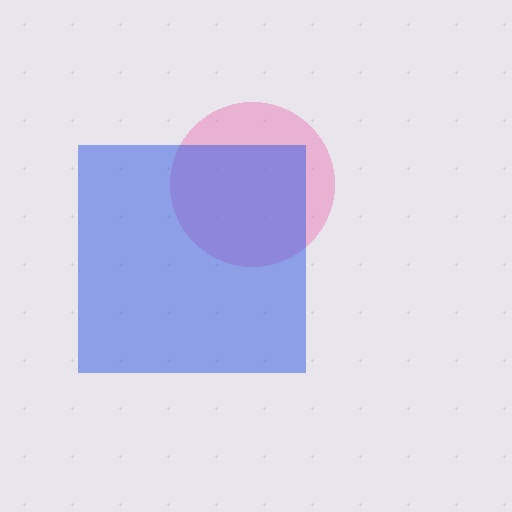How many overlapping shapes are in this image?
There are 2 overlapping shapes in the image.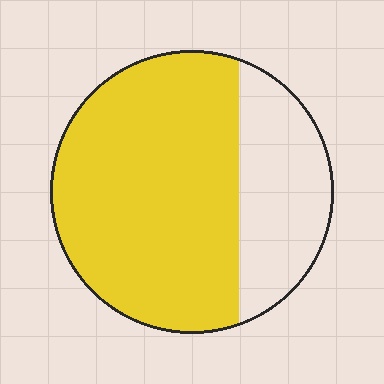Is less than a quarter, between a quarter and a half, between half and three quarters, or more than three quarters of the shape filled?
Between half and three quarters.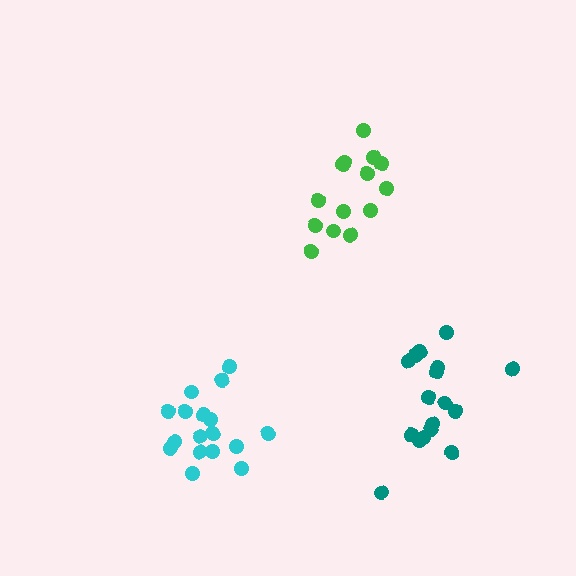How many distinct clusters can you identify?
There are 3 distinct clusters.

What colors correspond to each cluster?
The clusters are colored: cyan, teal, green.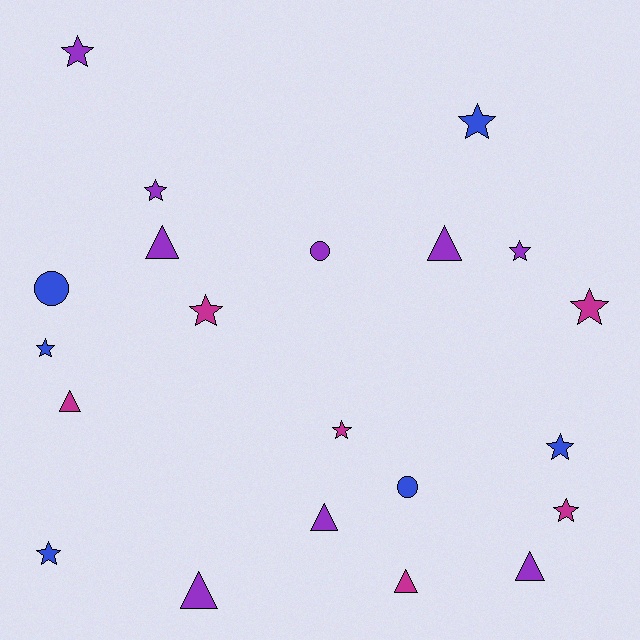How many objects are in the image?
There are 21 objects.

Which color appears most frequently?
Purple, with 9 objects.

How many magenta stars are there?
There are 4 magenta stars.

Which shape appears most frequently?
Star, with 11 objects.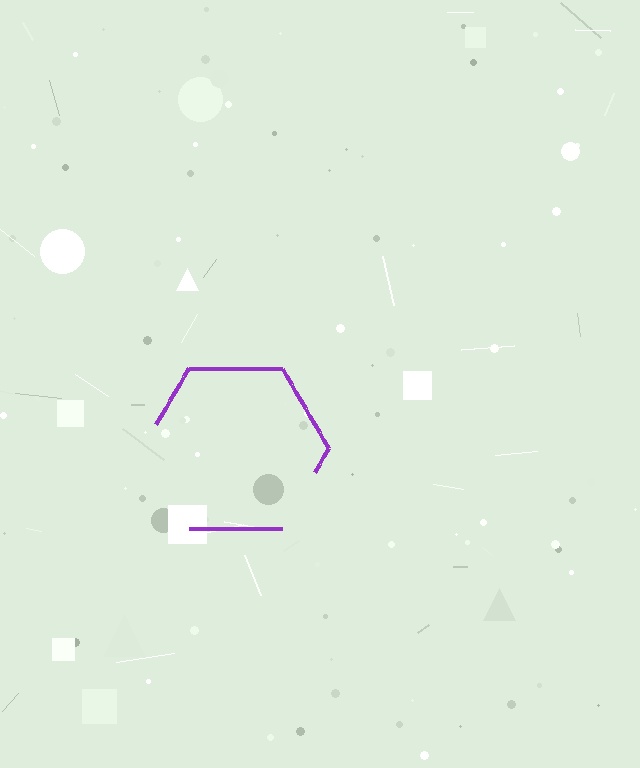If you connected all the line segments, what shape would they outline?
They would outline a hexagon.